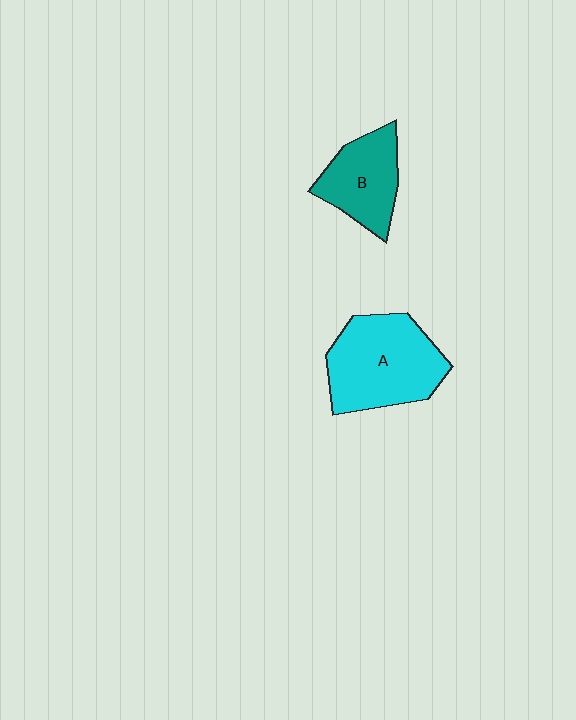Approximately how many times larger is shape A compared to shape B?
Approximately 1.5 times.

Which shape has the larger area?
Shape A (cyan).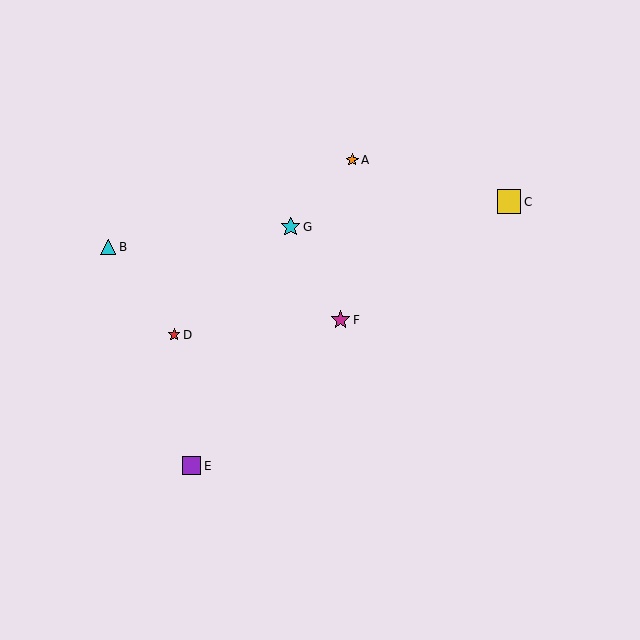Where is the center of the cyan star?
The center of the cyan star is at (291, 227).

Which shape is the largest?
The yellow square (labeled C) is the largest.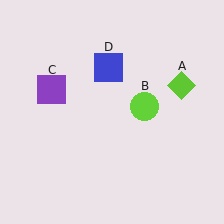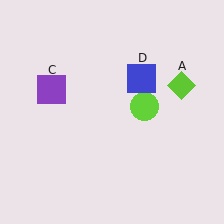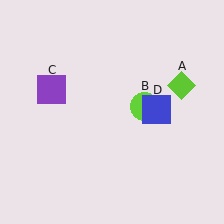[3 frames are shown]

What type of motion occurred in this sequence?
The blue square (object D) rotated clockwise around the center of the scene.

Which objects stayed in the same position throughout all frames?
Lime diamond (object A) and lime circle (object B) and purple square (object C) remained stationary.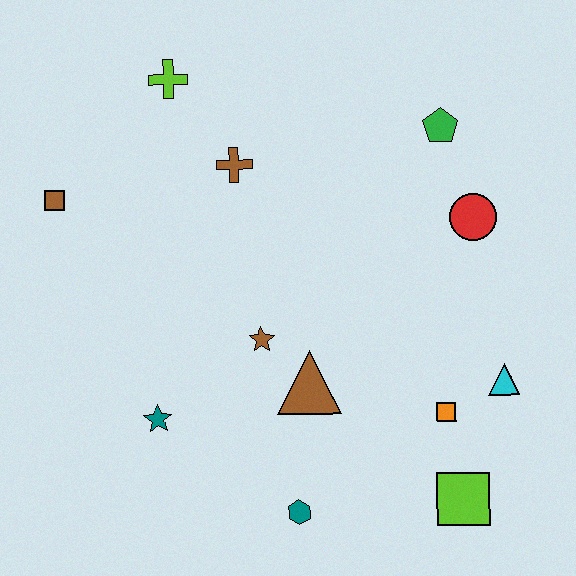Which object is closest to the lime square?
The orange square is closest to the lime square.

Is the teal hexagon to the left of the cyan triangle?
Yes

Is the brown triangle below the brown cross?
Yes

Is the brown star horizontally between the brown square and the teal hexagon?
Yes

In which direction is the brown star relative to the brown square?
The brown star is to the right of the brown square.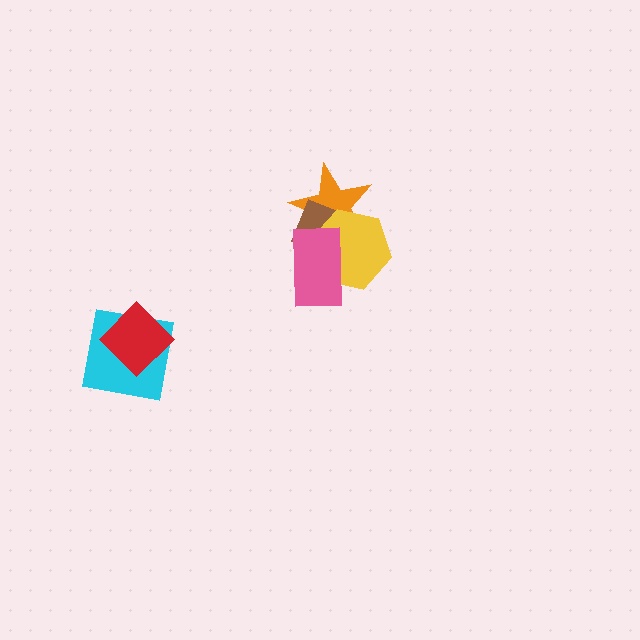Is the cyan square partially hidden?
Yes, it is partially covered by another shape.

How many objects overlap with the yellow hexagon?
3 objects overlap with the yellow hexagon.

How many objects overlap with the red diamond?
1 object overlaps with the red diamond.